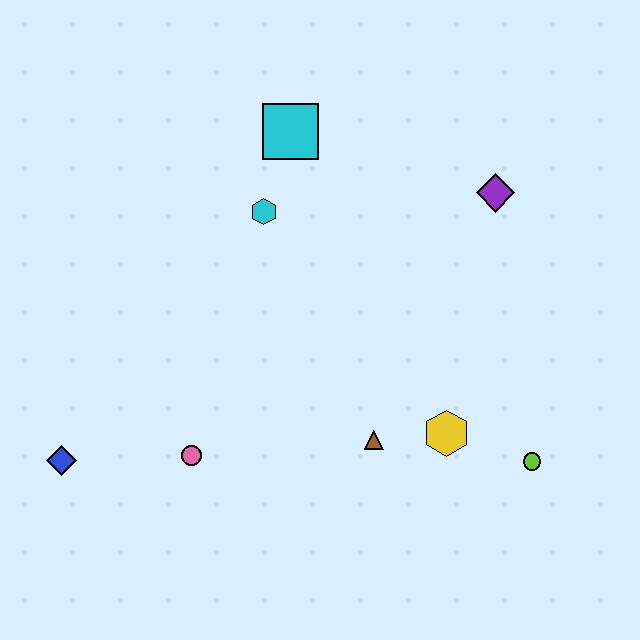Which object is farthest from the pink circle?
The purple diamond is farthest from the pink circle.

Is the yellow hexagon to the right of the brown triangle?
Yes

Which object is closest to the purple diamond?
The cyan square is closest to the purple diamond.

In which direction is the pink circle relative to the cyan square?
The pink circle is below the cyan square.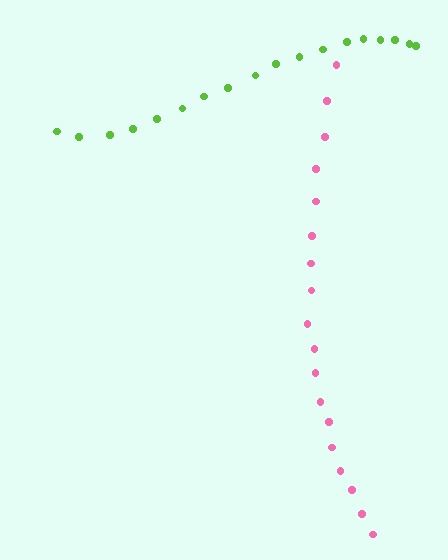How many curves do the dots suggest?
There are 2 distinct paths.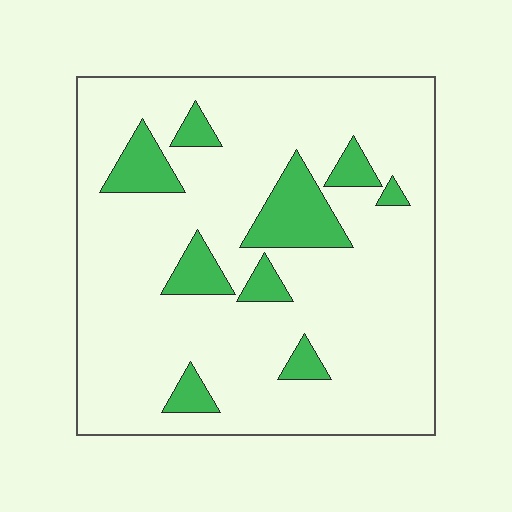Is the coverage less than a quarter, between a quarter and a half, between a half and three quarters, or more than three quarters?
Less than a quarter.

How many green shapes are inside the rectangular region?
9.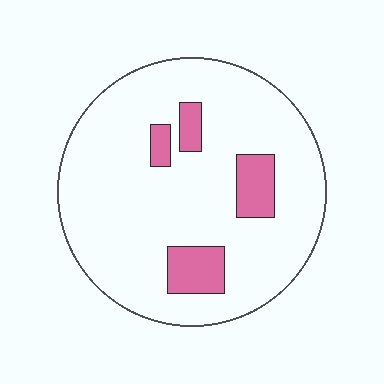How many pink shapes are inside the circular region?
4.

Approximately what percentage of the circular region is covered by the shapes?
Approximately 15%.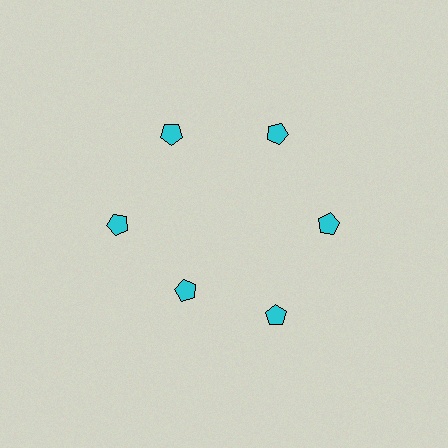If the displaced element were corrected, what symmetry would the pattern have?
It would have 6-fold rotational symmetry — the pattern would map onto itself every 60 degrees.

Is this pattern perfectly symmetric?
No. The 6 cyan pentagons are arranged in a ring, but one element near the 7 o'clock position is pulled inward toward the center, breaking the 6-fold rotational symmetry.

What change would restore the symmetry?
The symmetry would be restored by moving it outward, back onto the ring so that all 6 pentagons sit at equal angles and equal distance from the center.